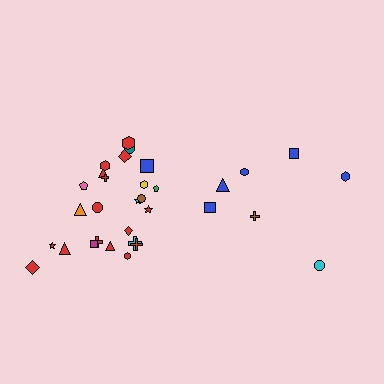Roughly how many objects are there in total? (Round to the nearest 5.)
Roughly 30 objects in total.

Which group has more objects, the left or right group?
The left group.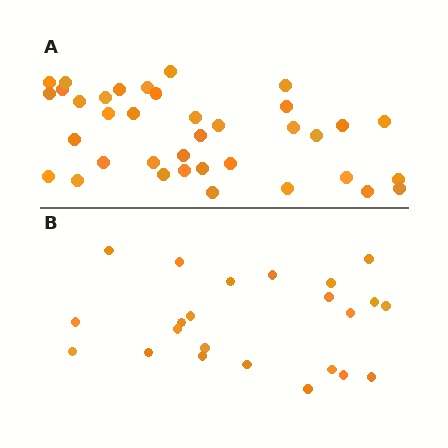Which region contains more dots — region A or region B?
Region A (the top region) has more dots.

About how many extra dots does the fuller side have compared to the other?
Region A has approximately 15 more dots than region B.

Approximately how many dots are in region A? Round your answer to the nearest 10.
About 40 dots. (The exact count is 37, which rounds to 40.)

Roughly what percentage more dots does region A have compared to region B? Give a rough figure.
About 60% more.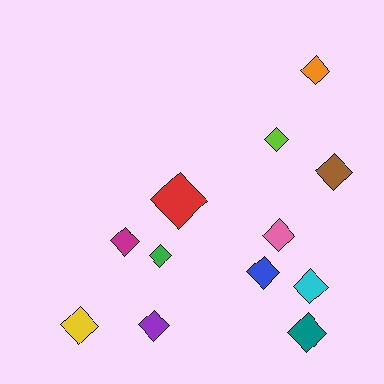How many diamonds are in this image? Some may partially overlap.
There are 12 diamonds.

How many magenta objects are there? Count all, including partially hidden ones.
There is 1 magenta object.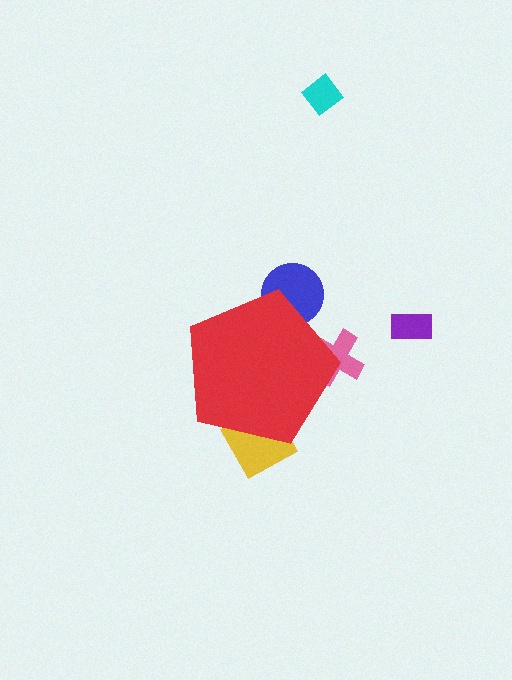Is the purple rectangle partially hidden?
No, the purple rectangle is fully visible.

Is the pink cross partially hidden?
Yes, the pink cross is partially hidden behind the red pentagon.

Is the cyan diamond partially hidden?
No, the cyan diamond is fully visible.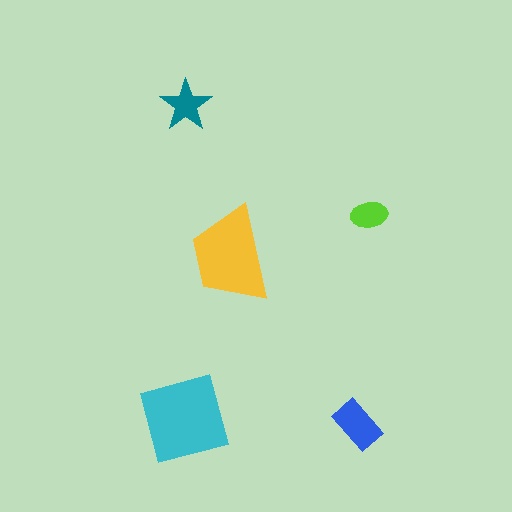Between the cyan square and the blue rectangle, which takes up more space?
The cyan square.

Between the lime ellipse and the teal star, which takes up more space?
The teal star.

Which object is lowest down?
The blue rectangle is bottommost.